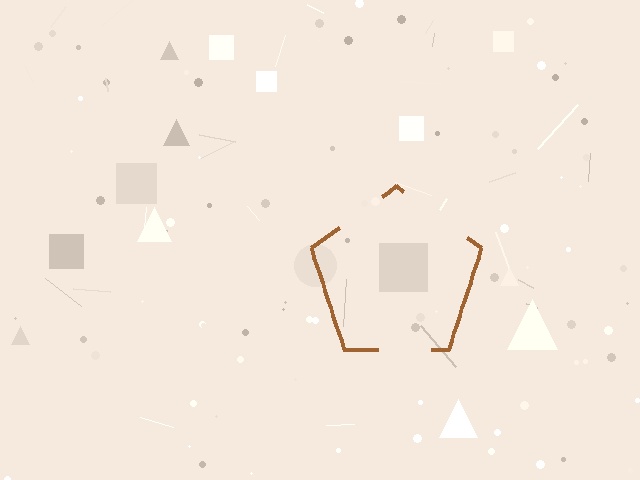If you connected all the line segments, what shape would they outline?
They would outline a pentagon.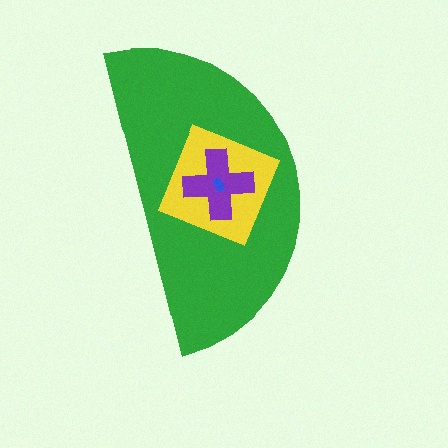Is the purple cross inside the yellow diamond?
Yes.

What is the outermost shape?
The green semicircle.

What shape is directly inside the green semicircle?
The yellow diamond.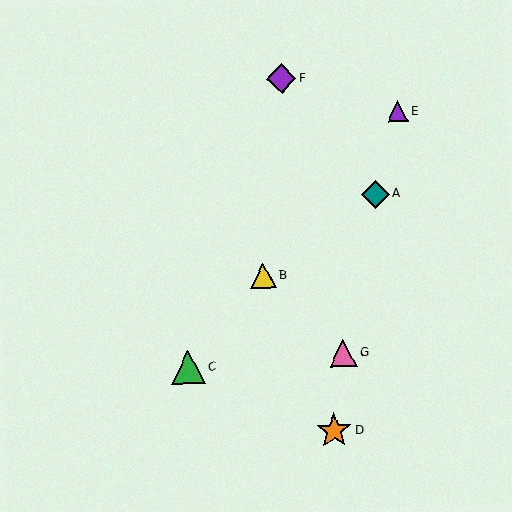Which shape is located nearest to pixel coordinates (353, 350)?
The pink triangle (labeled G) at (343, 353) is nearest to that location.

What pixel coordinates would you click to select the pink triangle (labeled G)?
Click at (343, 353) to select the pink triangle G.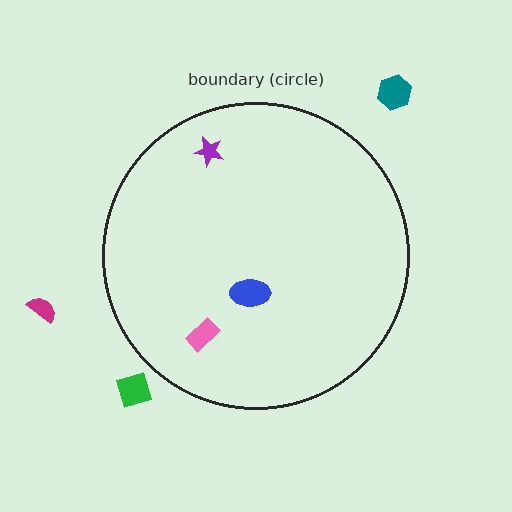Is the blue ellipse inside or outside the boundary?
Inside.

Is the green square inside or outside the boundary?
Outside.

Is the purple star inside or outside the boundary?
Inside.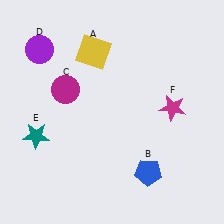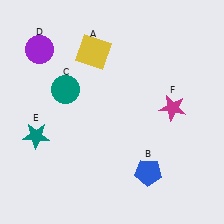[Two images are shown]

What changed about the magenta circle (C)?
In Image 1, C is magenta. In Image 2, it changed to teal.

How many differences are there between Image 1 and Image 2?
There is 1 difference between the two images.